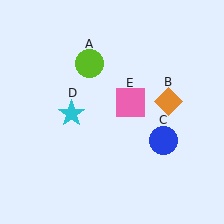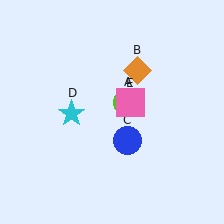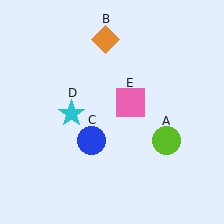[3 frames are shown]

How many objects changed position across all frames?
3 objects changed position: lime circle (object A), orange diamond (object B), blue circle (object C).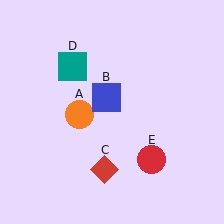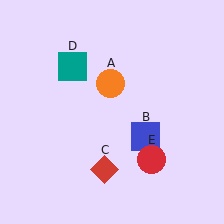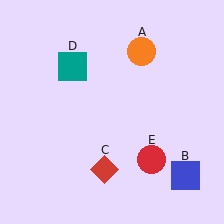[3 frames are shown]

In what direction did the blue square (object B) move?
The blue square (object B) moved down and to the right.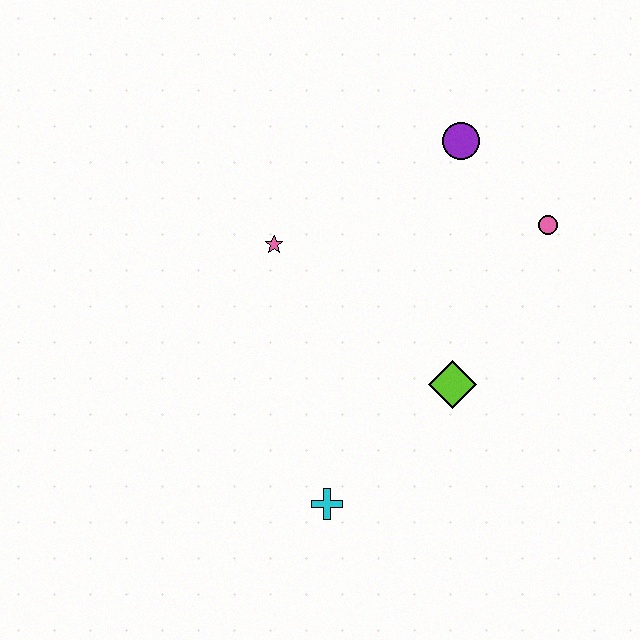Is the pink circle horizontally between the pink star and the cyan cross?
No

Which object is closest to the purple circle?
The pink circle is closest to the purple circle.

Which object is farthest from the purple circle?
The cyan cross is farthest from the purple circle.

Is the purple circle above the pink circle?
Yes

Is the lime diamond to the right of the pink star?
Yes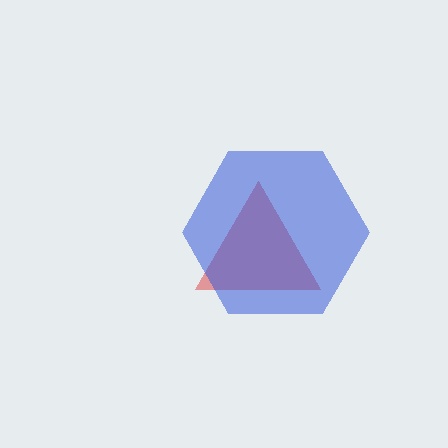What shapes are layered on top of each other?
The layered shapes are: a red triangle, a blue hexagon.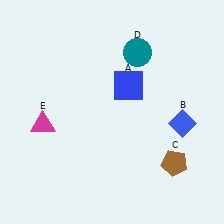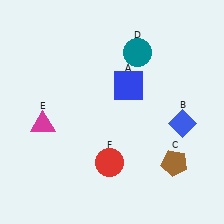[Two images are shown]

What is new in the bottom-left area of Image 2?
A red circle (F) was added in the bottom-left area of Image 2.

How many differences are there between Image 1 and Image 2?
There is 1 difference between the two images.